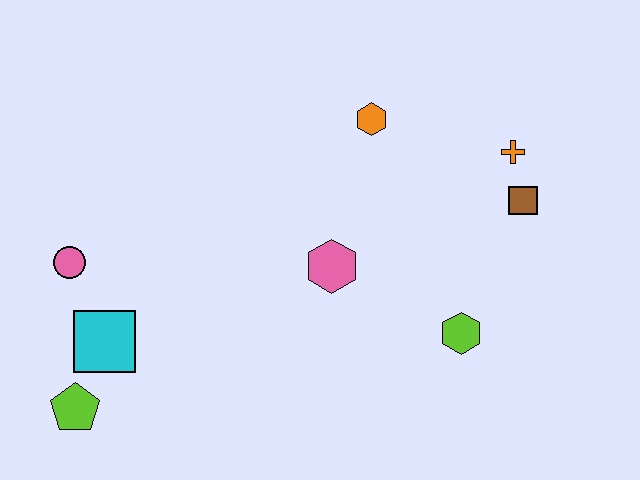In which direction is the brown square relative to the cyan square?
The brown square is to the right of the cyan square.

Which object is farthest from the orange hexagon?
The lime pentagon is farthest from the orange hexagon.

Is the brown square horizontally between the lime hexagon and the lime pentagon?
No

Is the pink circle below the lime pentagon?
No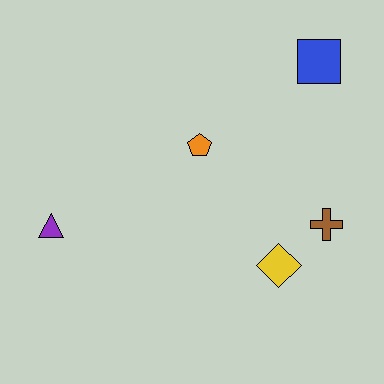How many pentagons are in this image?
There is 1 pentagon.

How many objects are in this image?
There are 5 objects.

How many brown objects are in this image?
There is 1 brown object.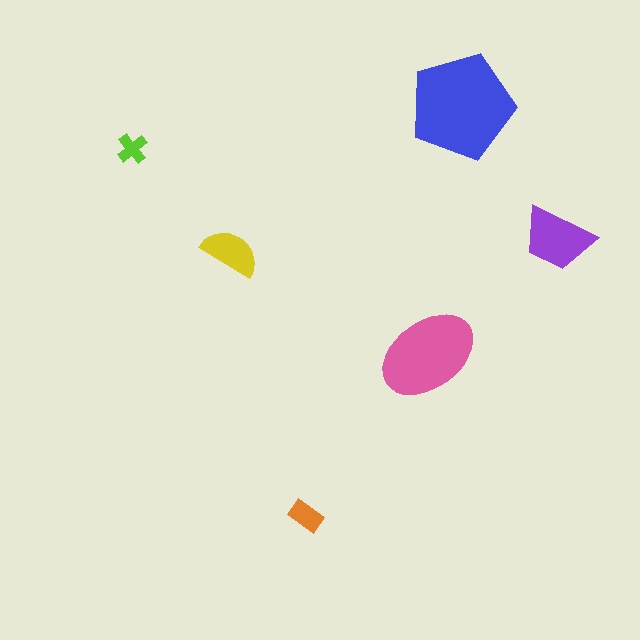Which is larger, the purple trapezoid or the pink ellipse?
The pink ellipse.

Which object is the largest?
The blue pentagon.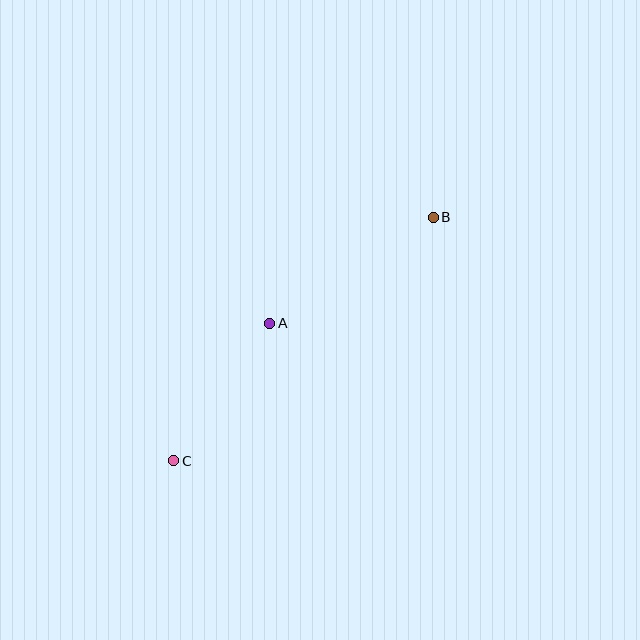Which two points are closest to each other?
Points A and C are closest to each other.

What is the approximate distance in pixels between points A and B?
The distance between A and B is approximately 195 pixels.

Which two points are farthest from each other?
Points B and C are farthest from each other.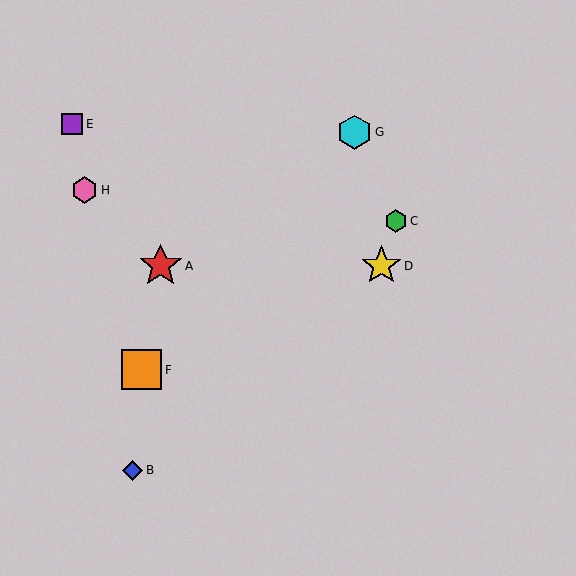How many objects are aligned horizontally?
2 objects (A, D) are aligned horizontally.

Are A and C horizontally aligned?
No, A is at y≈266 and C is at y≈221.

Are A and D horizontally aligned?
Yes, both are at y≈266.